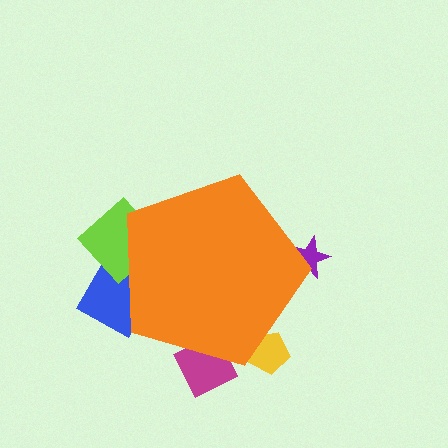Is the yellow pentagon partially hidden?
Yes, the yellow pentagon is partially hidden behind the orange pentagon.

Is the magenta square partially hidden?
Yes, the magenta square is partially hidden behind the orange pentagon.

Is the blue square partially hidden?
Yes, the blue square is partially hidden behind the orange pentagon.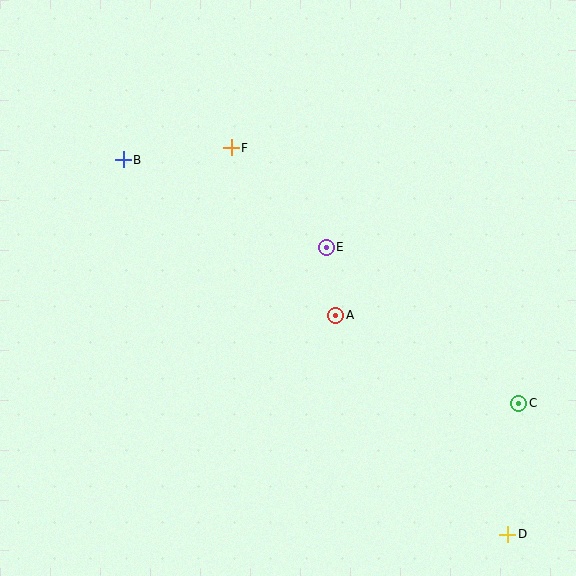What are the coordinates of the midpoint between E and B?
The midpoint between E and B is at (225, 203).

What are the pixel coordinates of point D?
Point D is at (508, 534).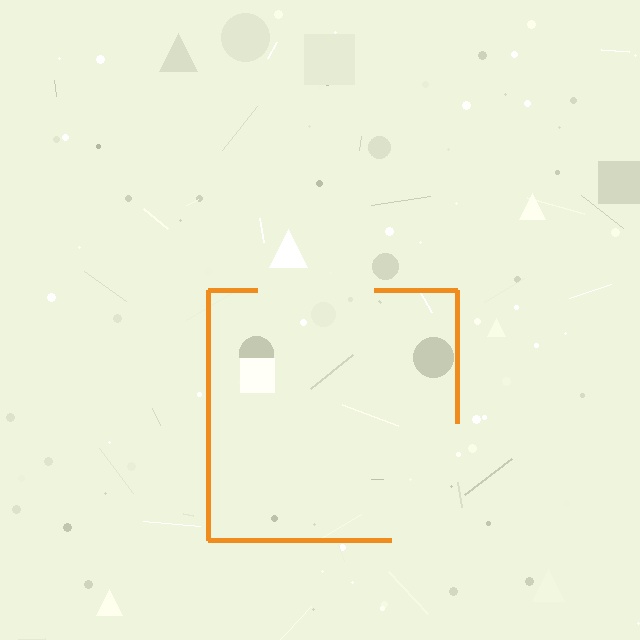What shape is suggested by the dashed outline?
The dashed outline suggests a square.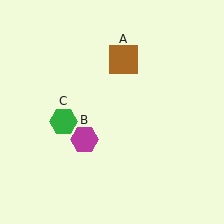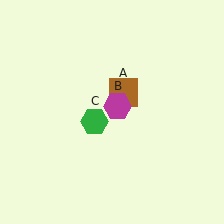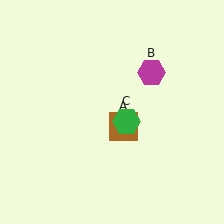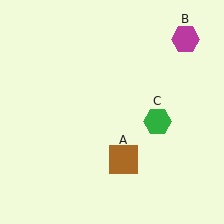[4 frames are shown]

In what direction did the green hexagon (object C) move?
The green hexagon (object C) moved right.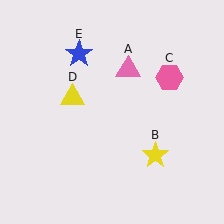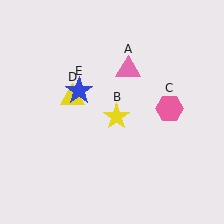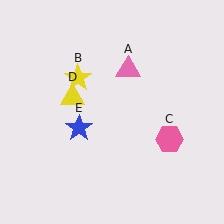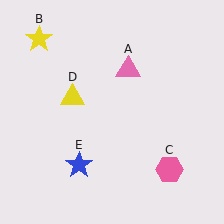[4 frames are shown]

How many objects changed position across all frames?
3 objects changed position: yellow star (object B), pink hexagon (object C), blue star (object E).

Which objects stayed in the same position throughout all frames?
Pink triangle (object A) and yellow triangle (object D) remained stationary.